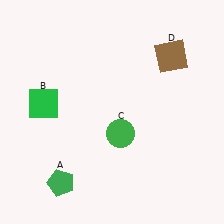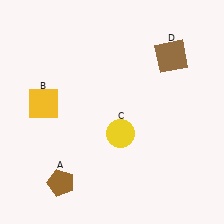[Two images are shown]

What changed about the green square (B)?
In Image 1, B is green. In Image 2, it changed to yellow.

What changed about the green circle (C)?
In Image 1, C is green. In Image 2, it changed to yellow.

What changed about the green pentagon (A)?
In Image 1, A is green. In Image 2, it changed to brown.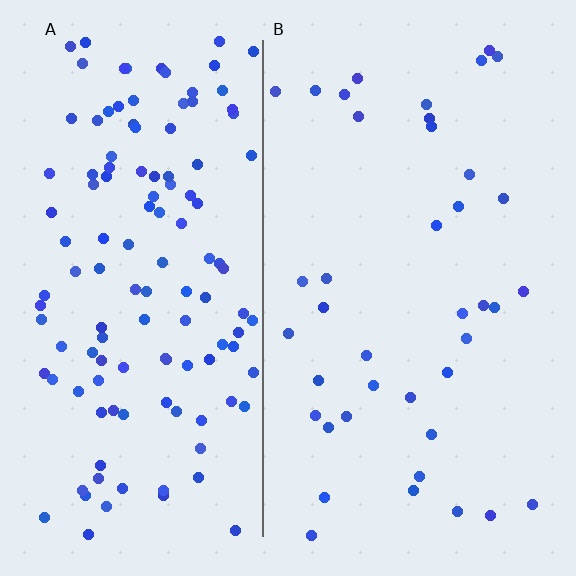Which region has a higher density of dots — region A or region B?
A (the left).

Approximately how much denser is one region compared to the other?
Approximately 3.1× — region A over region B.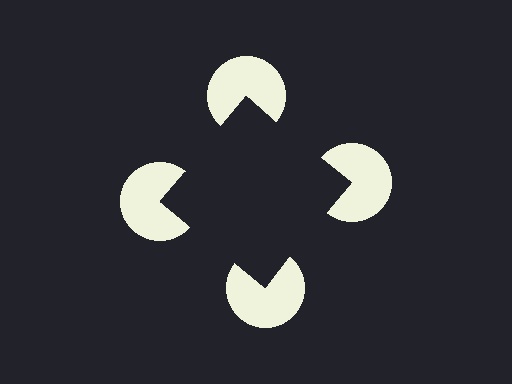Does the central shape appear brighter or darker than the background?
It typically appears slightly darker than the background, even though no actual brightness change is drawn.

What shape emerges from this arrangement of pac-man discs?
An illusory square — its edges are inferred from the aligned wedge cuts in the pac-man discs, not physically drawn.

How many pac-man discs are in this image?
There are 4 — one at each vertex of the illusory square.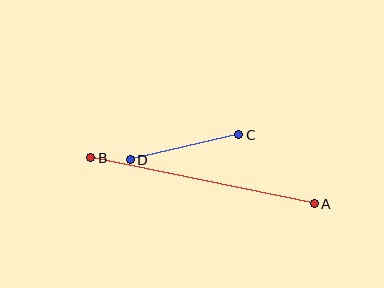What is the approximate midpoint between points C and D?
The midpoint is at approximately (185, 147) pixels.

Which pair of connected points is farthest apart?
Points A and B are farthest apart.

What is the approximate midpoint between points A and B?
The midpoint is at approximately (202, 181) pixels.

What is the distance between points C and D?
The distance is approximately 111 pixels.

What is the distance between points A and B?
The distance is approximately 228 pixels.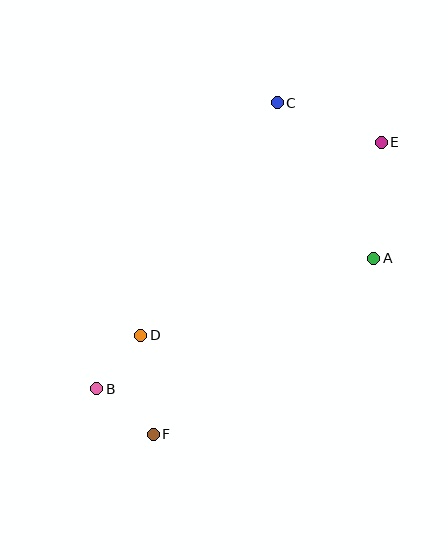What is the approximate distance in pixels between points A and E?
The distance between A and E is approximately 116 pixels.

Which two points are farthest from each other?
Points B and E are farthest from each other.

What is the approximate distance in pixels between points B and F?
The distance between B and F is approximately 72 pixels.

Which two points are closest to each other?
Points B and D are closest to each other.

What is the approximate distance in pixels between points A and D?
The distance between A and D is approximately 245 pixels.